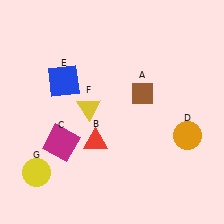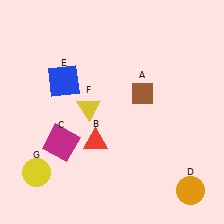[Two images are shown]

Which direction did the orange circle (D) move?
The orange circle (D) moved down.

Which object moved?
The orange circle (D) moved down.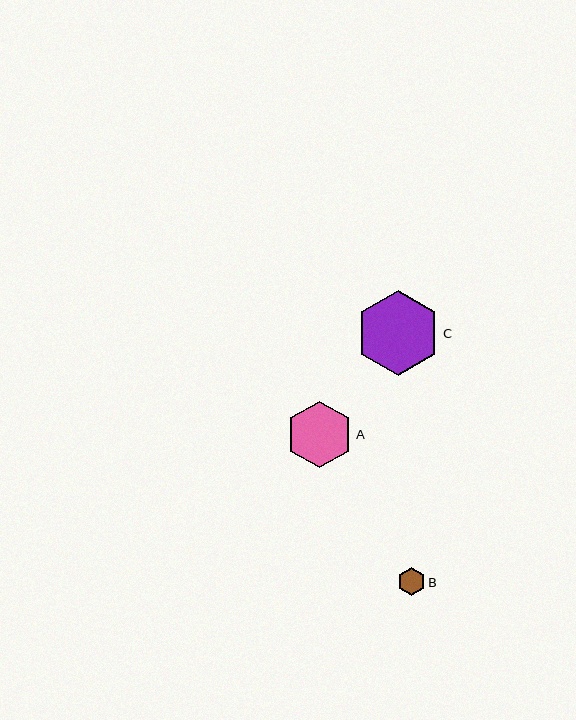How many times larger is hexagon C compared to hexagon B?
Hexagon C is approximately 3.0 times the size of hexagon B.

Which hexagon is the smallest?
Hexagon B is the smallest with a size of approximately 28 pixels.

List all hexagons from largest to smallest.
From largest to smallest: C, A, B.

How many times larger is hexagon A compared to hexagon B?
Hexagon A is approximately 2.4 times the size of hexagon B.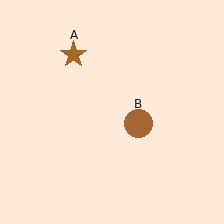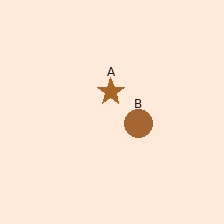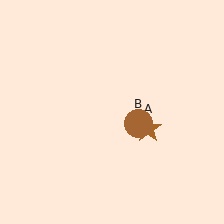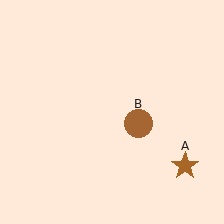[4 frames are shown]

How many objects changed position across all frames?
1 object changed position: brown star (object A).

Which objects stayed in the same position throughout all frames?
Brown circle (object B) remained stationary.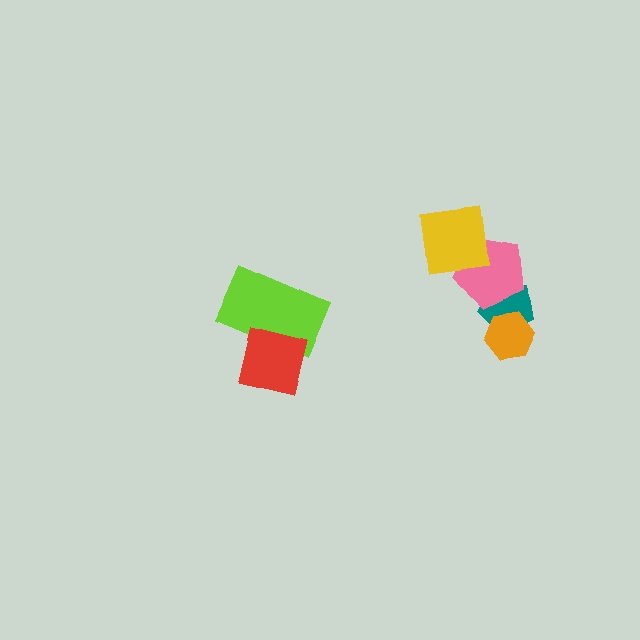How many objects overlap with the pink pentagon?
2 objects overlap with the pink pentagon.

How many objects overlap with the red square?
1 object overlaps with the red square.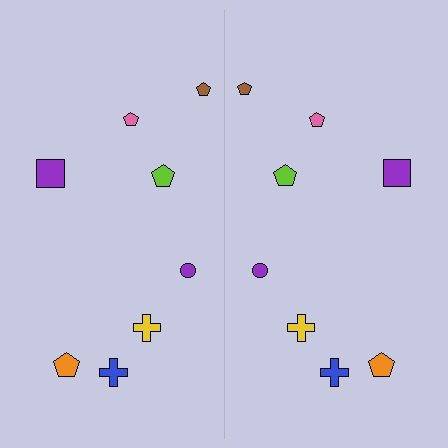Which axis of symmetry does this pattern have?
The pattern has a vertical axis of symmetry running through the center of the image.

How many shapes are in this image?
There are 16 shapes in this image.